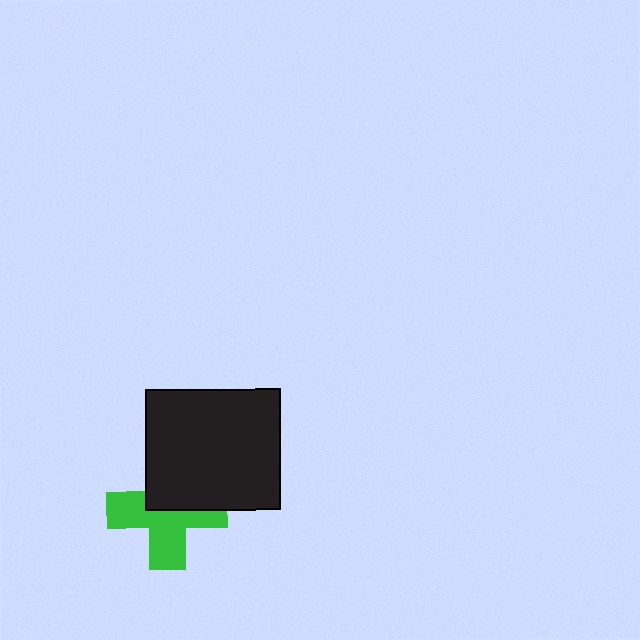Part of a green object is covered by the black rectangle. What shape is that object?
It is a cross.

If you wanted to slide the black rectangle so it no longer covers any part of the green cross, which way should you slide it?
Slide it up — that is the most direct way to separate the two shapes.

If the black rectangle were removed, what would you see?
You would see the complete green cross.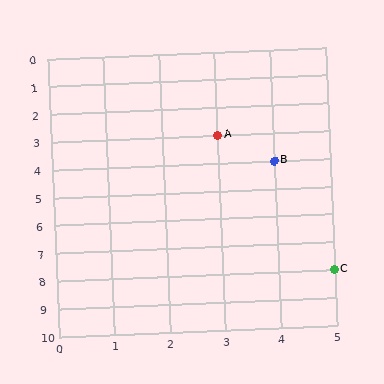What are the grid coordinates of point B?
Point B is at grid coordinates (4, 4).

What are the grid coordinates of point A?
Point A is at grid coordinates (3, 3).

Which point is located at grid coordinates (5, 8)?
Point C is at (5, 8).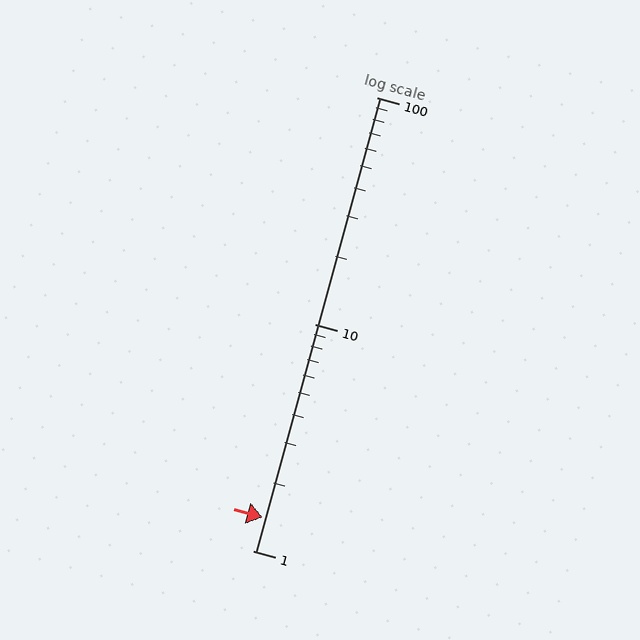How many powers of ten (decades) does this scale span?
The scale spans 2 decades, from 1 to 100.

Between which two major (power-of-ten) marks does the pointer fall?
The pointer is between 1 and 10.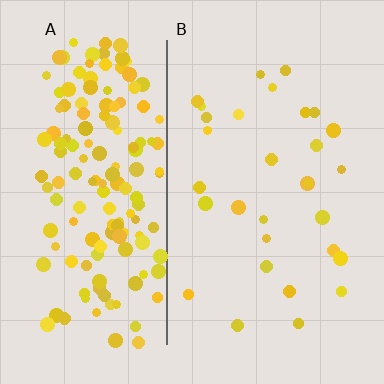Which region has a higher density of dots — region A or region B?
A (the left).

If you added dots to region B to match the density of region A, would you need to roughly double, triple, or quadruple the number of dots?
Approximately quadruple.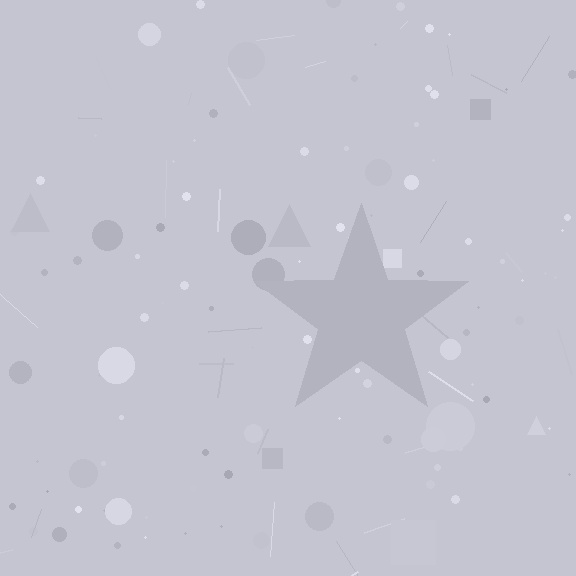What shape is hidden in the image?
A star is hidden in the image.